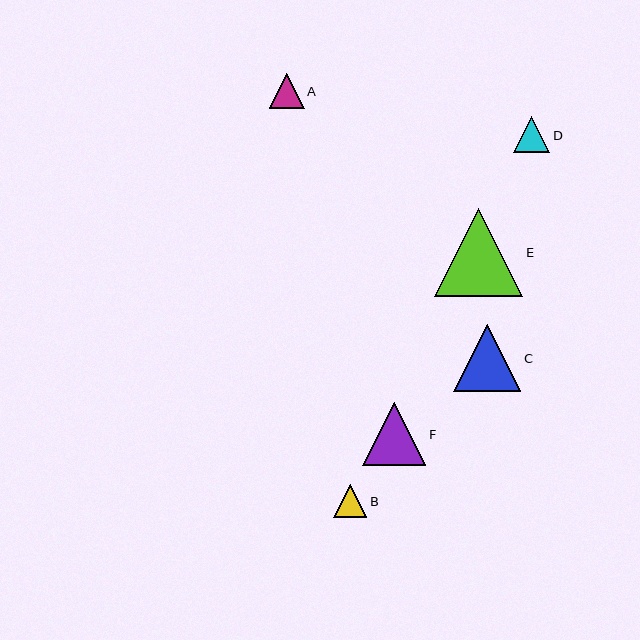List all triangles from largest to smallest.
From largest to smallest: E, C, F, D, A, B.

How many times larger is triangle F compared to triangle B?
Triangle F is approximately 1.9 times the size of triangle B.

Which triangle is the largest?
Triangle E is the largest with a size of approximately 88 pixels.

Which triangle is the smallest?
Triangle B is the smallest with a size of approximately 33 pixels.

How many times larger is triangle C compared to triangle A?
Triangle C is approximately 1.9 times the size of triangle A.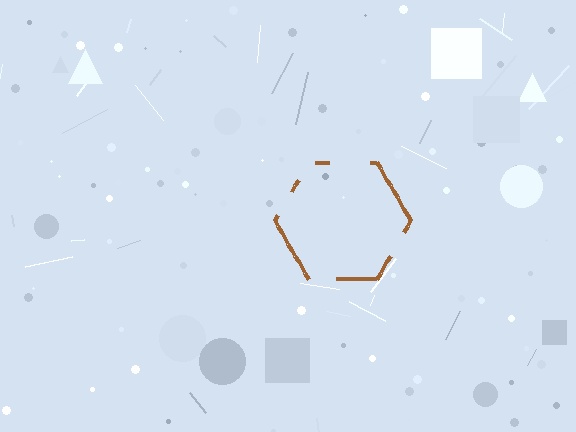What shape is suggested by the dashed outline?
The dashed outline suggests a hexagon.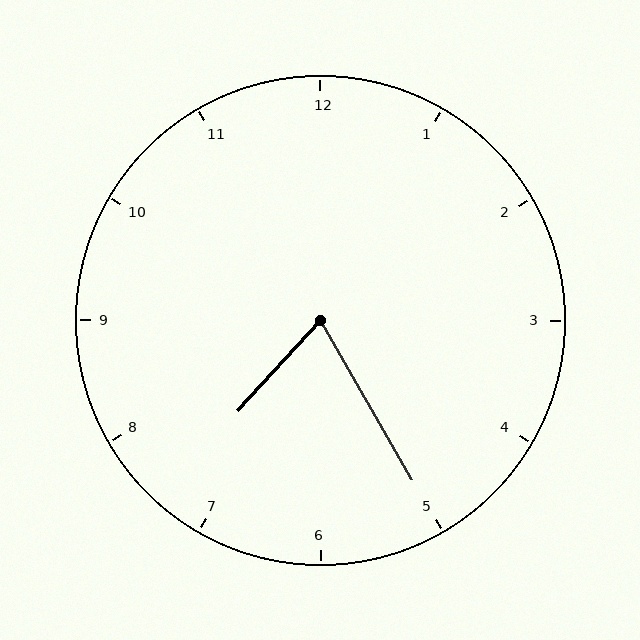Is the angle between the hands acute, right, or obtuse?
It is acute.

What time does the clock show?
7:25.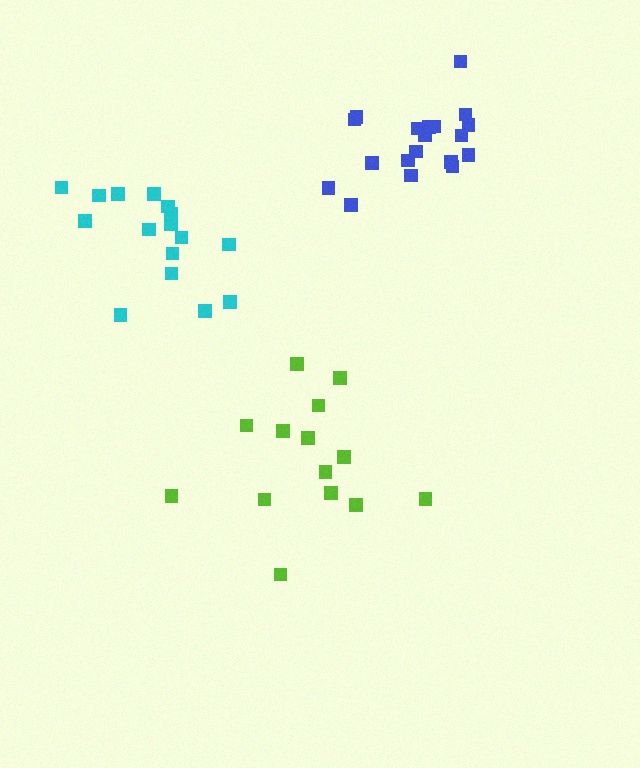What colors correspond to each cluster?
The clusters are colored: lime, blue, cyan.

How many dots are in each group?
Group 1: 14 dots, Group 2: 19 dots, Group 3: 16 dots (49 total).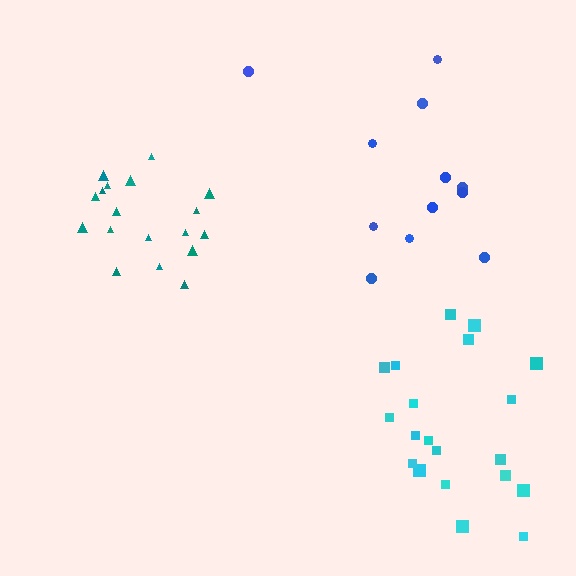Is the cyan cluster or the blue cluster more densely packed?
Cyan.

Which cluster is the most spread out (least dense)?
Blue.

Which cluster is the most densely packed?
Teal.